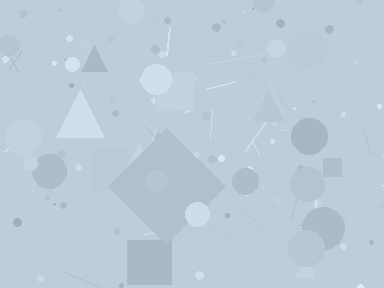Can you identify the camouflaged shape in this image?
The camouflaged shape is a diamond.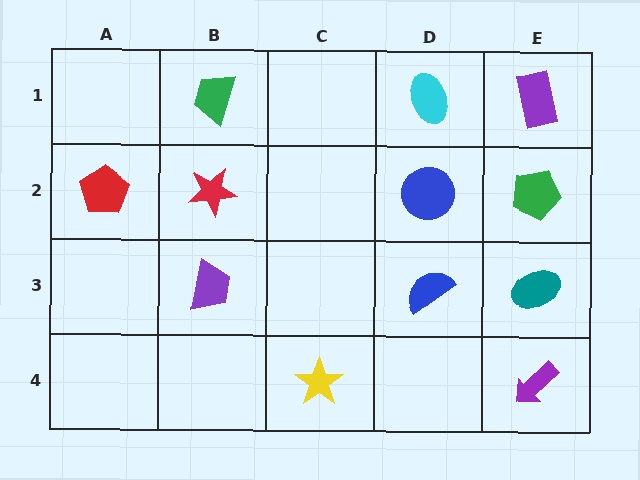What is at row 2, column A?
A red pentagon.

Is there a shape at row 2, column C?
No, that cell is empty.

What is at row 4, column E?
A purple arrow.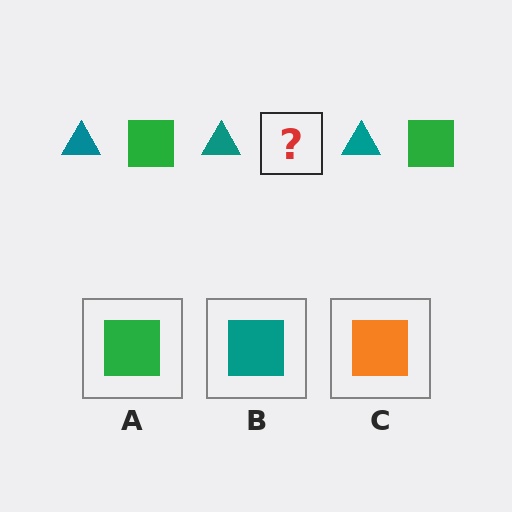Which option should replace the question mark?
Option A.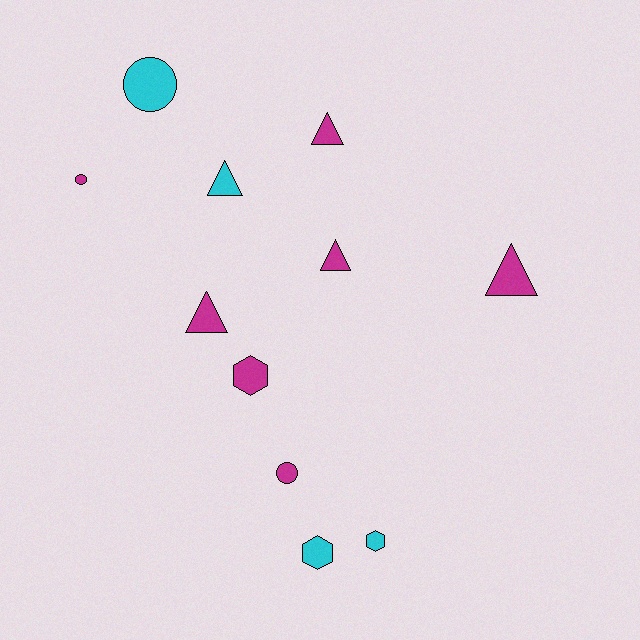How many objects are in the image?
There are 11 objects.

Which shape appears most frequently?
Triangle, with 5 objects.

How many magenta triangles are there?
There are 4 magenta triangles.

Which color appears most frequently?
Magenta, with 7 objects.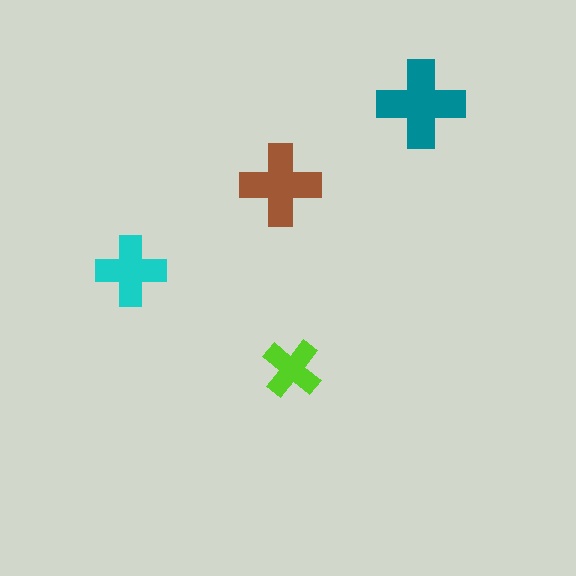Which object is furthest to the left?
The cyan cross is leftmost.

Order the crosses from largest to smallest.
the teal one, the brown one, the cyan one, the lime one.